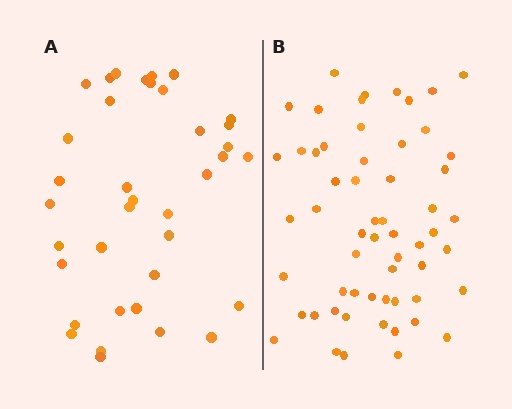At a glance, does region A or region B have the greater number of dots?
Region B (the right region) has more dots.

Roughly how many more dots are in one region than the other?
Region B has approximately 20 more dots than region A.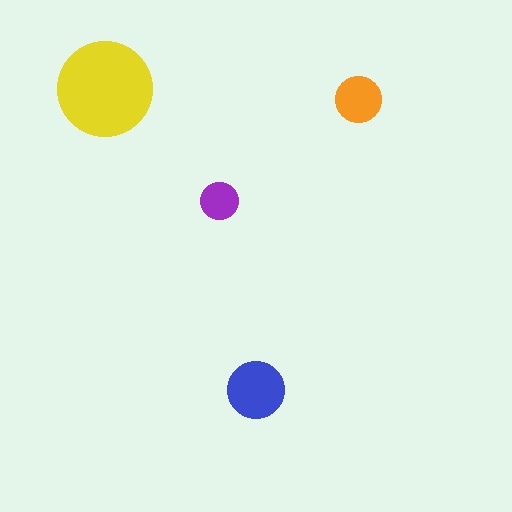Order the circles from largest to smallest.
the yellow one, the blue one, the orange one, the purple one.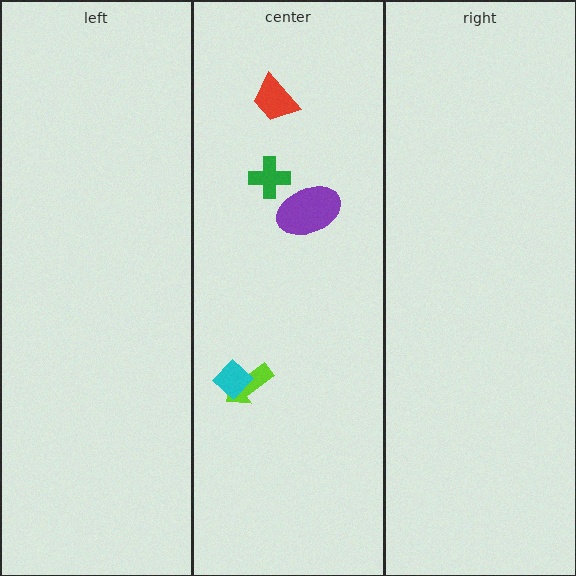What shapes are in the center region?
The purple ellipse, the red trapezoid, the lime arrow, the cyan diamond, the green cross.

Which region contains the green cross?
The center region.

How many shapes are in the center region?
5.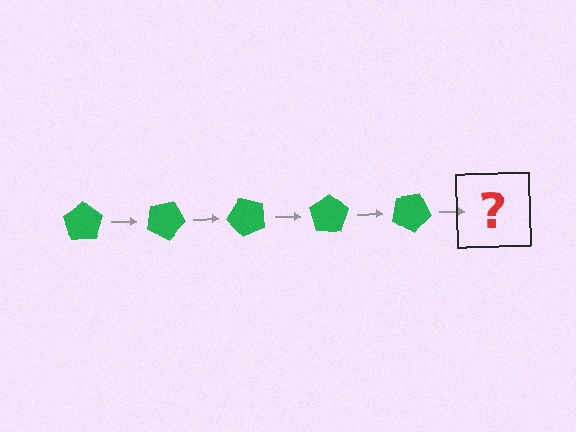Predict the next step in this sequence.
The next step is a green pentagon rotated 125 degrees.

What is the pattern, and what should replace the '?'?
The pattern is that the pentagon rotates 25 degrees each step. The '?' should be a green pentagon rotated 125 degrees.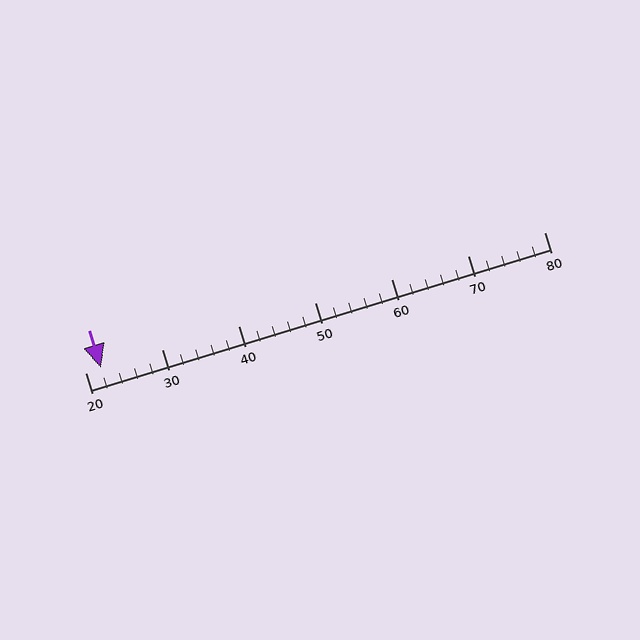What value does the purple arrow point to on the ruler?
The purple arrow points to approximately 22.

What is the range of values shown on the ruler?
The ruler shows values from 20 to 80.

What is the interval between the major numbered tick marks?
The major tick marks are spaced 10 units apart.